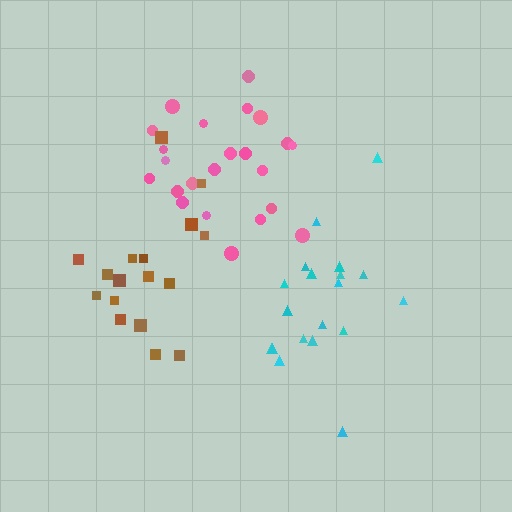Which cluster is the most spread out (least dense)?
Brown.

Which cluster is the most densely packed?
Cyan.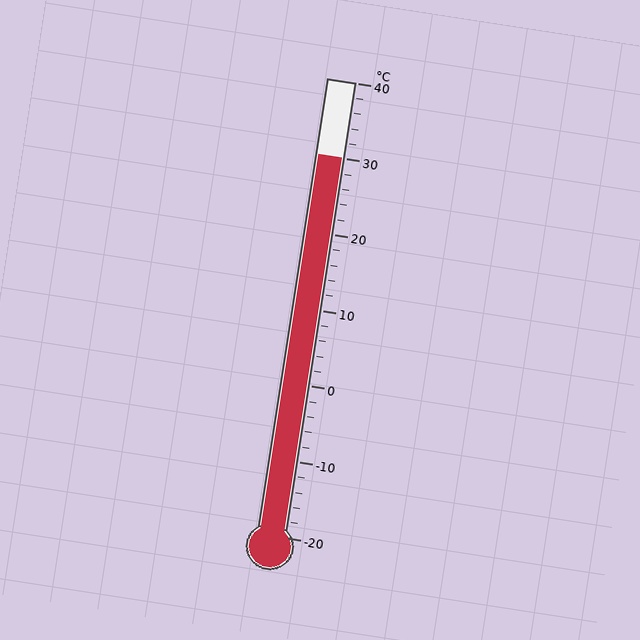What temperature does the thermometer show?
The thermometer shows approximately 30°C.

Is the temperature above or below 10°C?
The temperature is above 10°C.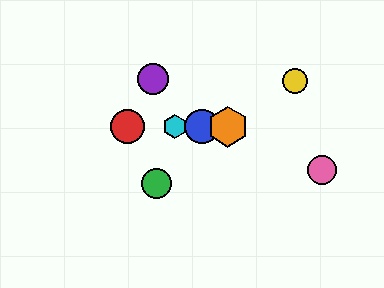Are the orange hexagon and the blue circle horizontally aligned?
Yes, both are at y≈127.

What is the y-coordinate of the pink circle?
The pink circle is at y≈170.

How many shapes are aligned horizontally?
4 shapes (the red circle, the blue circle, the orange hexagon, the cyan hexagon) are aligned horizontally.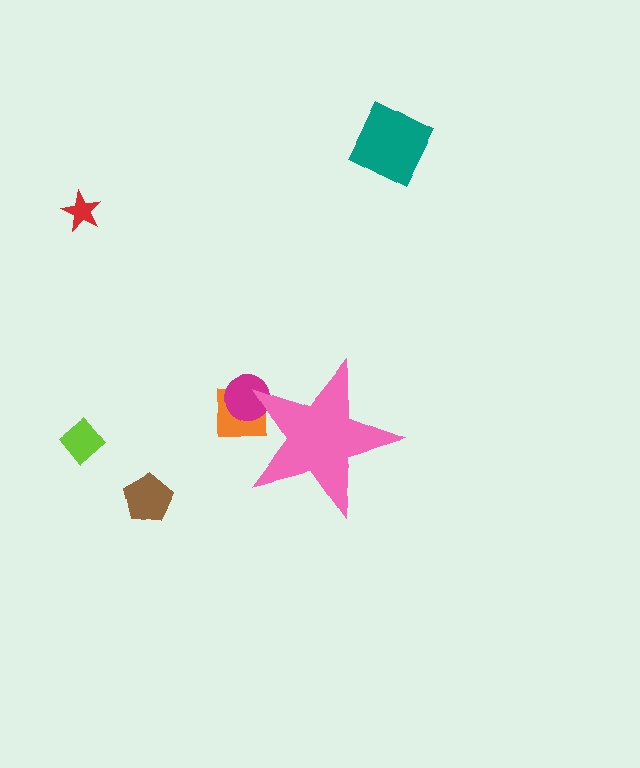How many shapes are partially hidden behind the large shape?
2 shapes are partially hidden.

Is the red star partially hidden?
No, the red star is fully visible.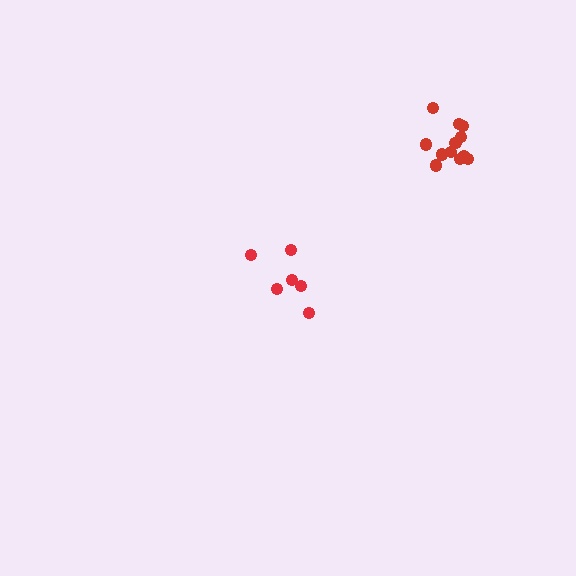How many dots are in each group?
Group 1: 6 dots, Group 2: 12 dots (18 total).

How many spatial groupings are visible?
There are 2 spatial groupings.